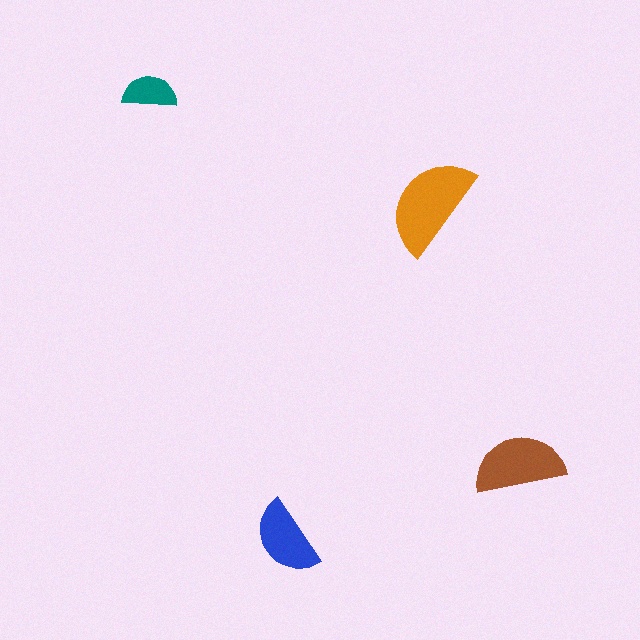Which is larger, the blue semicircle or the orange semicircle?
The orange one.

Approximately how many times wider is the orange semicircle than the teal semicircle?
About 2 times wider.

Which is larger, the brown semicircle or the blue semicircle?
The brown one.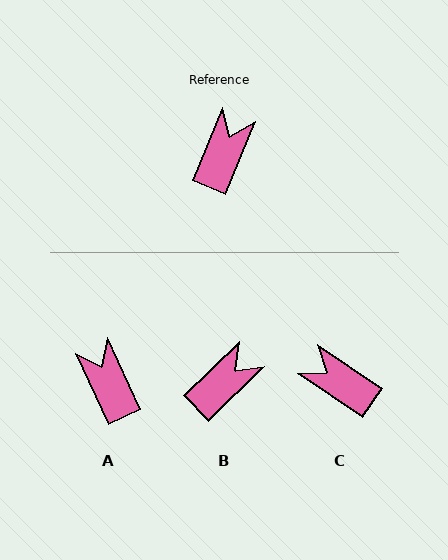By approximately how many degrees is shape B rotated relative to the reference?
Approximately 24 degrees clockwise.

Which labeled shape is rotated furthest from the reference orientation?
C, about 78 degrees away.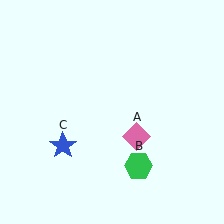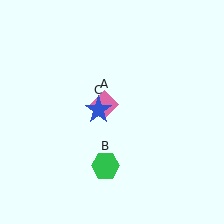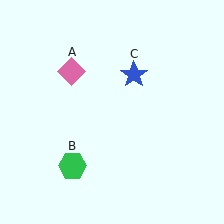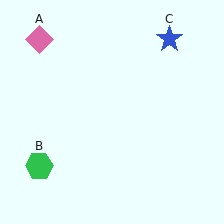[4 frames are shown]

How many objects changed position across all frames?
3 objects changed position: pink diamond (object A), green hexagon (object B), blue star (object C).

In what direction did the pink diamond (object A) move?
The pink diamond (object A) moved up and to the left.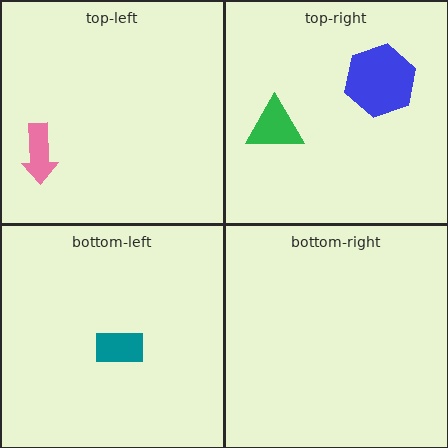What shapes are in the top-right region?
The blue hexagon, the green triangle.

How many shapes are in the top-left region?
1.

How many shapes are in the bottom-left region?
1.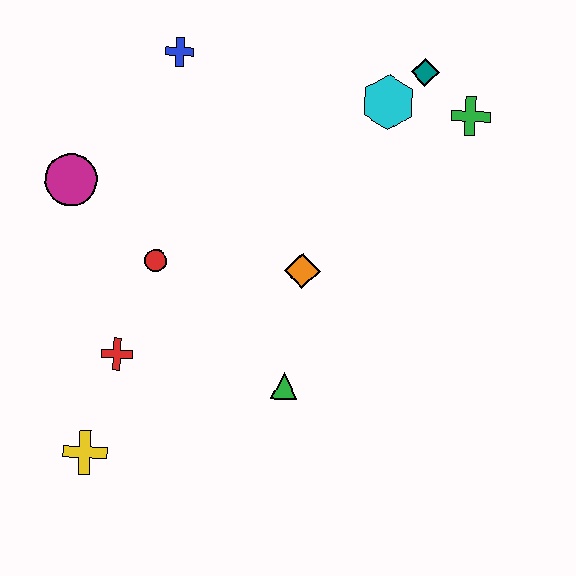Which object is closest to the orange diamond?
The green triangle is closest to the orange diamond.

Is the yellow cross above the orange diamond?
No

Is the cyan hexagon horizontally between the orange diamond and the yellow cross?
No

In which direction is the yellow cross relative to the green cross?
The yellow cross is to the left of the green cross.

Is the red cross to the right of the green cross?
No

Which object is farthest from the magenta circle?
The green cross is farthest from the magenta circle.